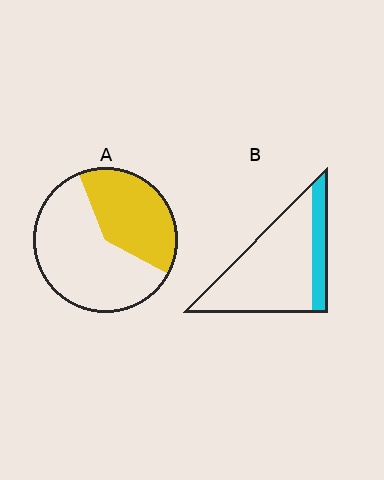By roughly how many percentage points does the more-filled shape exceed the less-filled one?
By roughly 20 percentage points (A over B).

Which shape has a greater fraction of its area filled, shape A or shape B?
Shape A.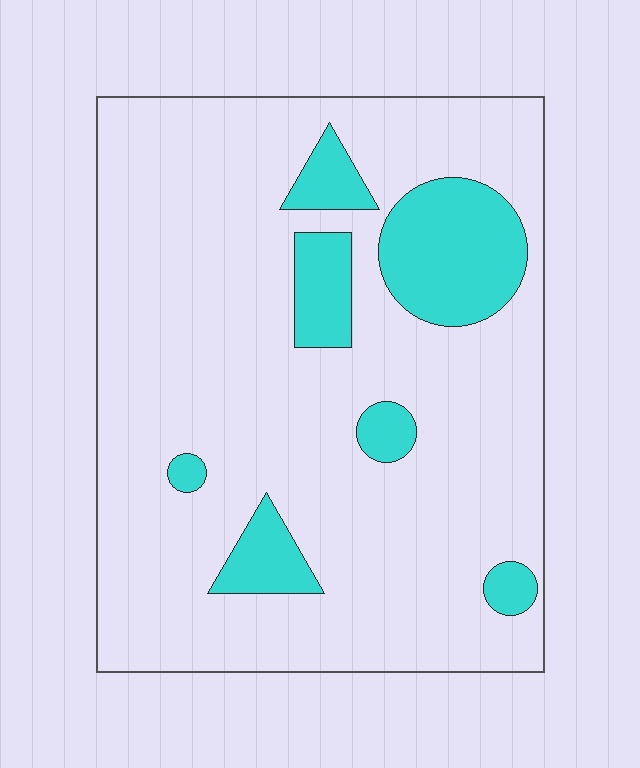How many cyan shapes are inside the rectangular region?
7.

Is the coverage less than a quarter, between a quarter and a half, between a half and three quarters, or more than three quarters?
Less than a quarter.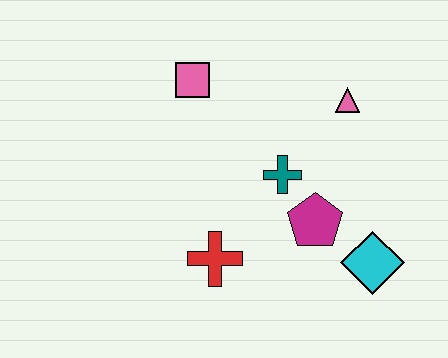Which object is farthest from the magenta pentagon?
The pink square is farthest from the magenta pentagon.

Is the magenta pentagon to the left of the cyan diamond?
Yes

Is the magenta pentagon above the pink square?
No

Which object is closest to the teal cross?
The magenta pentagon is closest to the teal cross.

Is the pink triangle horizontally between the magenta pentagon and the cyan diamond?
Yes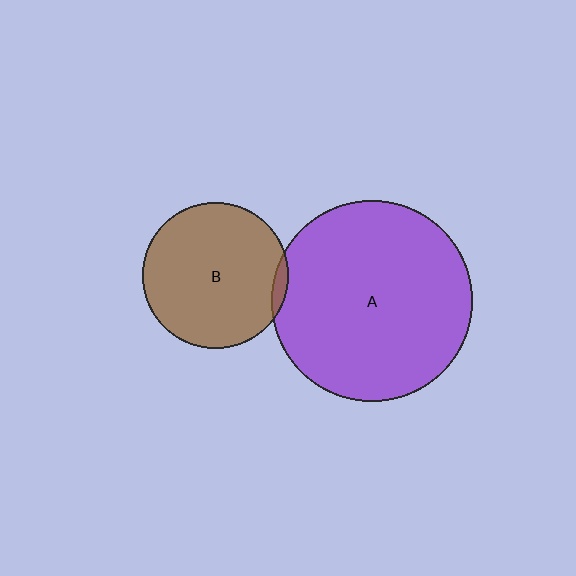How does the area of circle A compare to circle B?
Approximately 1.9 times.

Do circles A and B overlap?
Yes.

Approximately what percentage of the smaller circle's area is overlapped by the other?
Approximately 5%.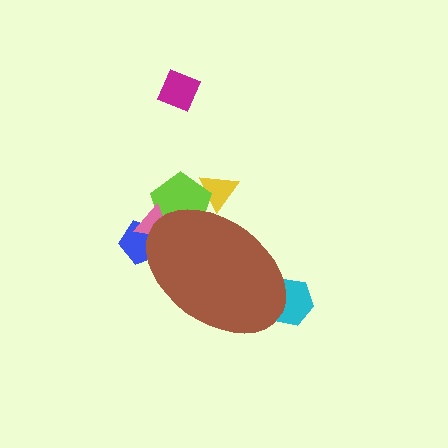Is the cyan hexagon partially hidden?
Yes, the cyan hexagon is partially hidden behind the brown ellipse.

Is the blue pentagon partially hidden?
Yes, the blue pentagon is partially hidden behind the brown ellipse.